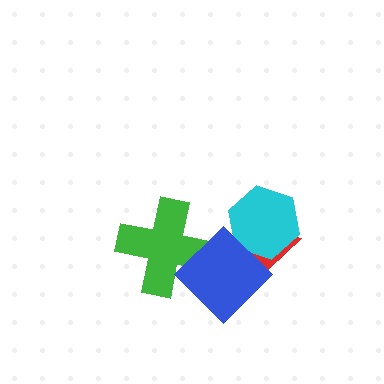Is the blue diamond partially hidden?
No, no other shape covers it.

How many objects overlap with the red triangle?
2 objects overlap with the red triangle.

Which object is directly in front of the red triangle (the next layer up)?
The cyan hexagon is directly in front of the red triangle.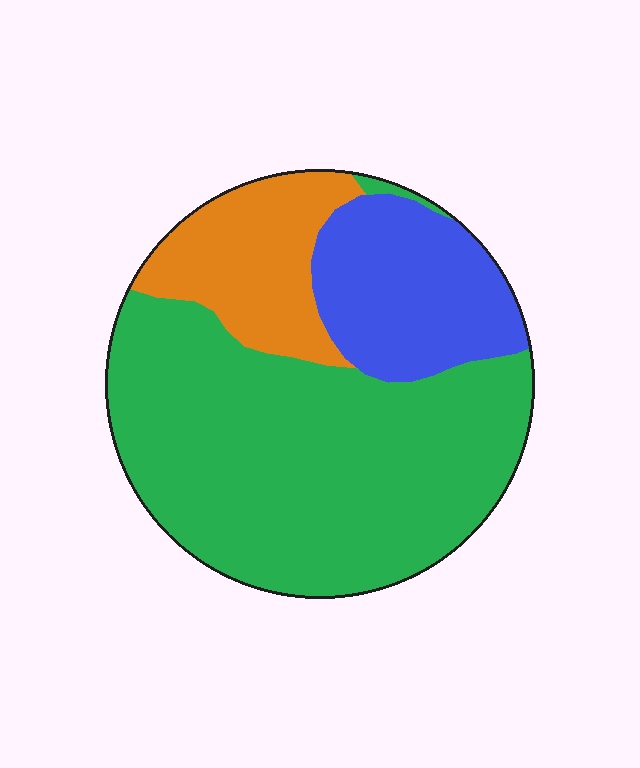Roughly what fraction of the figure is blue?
Blue takes up about one fifth (1/5) of the figure.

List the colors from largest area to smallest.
From largest to smallest: green, blue, orange.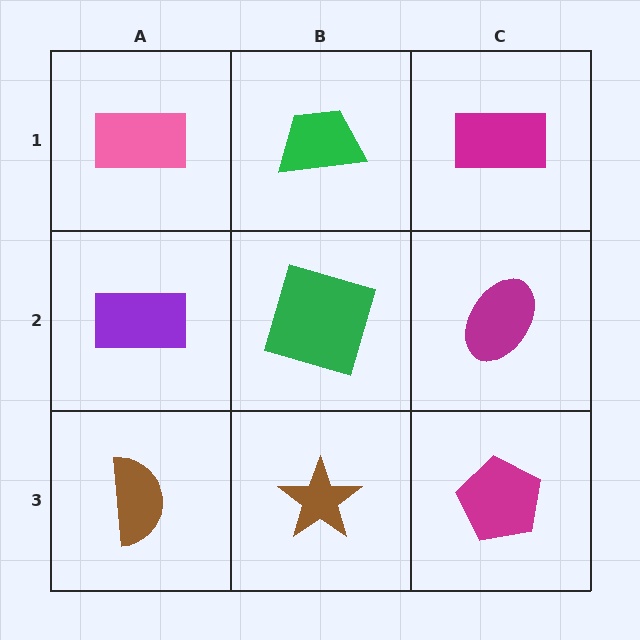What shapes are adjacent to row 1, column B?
A green square (row 2, column B), a pink rectangle (row 1, column A), a magenta rectangle (row 1, column C).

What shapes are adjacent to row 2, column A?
A pink rectangle (row 1, column A), a brown semicircle (row 3, column A), a green square (row 2, column B).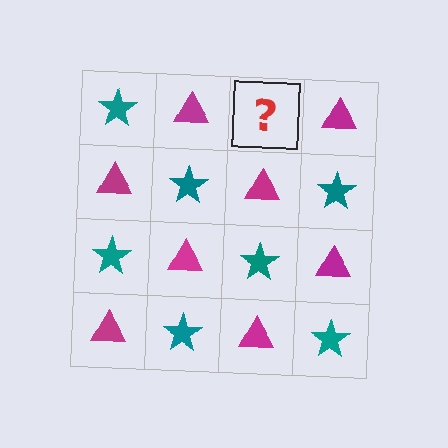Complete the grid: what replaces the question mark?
The question mark should be replaced with a teal star.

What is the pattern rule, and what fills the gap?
The rule is that it alternates teal star and magenta triangle in a checkerboard pattern. The gap should be filled with a teal star.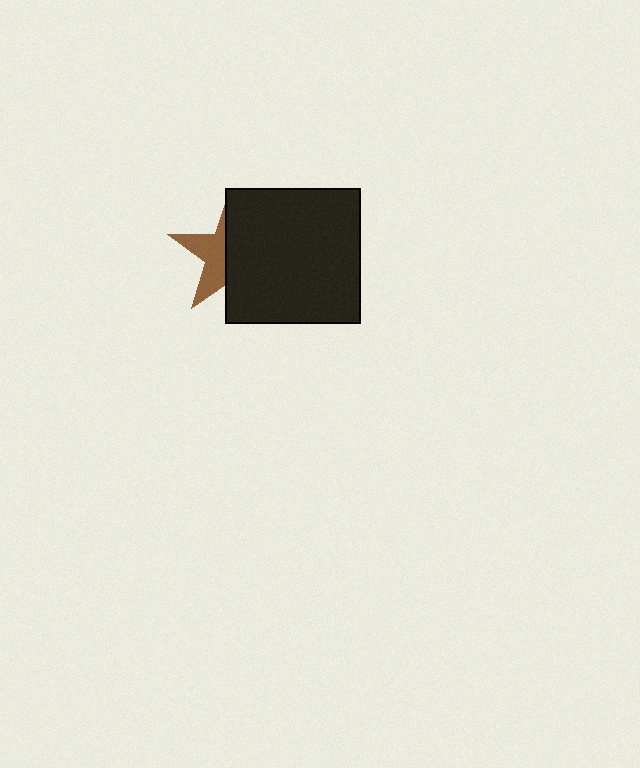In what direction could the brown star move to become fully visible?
The brown star could move left. That would shift it out from behind the black square entirely.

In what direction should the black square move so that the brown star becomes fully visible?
The black square should move right. That is the shortest direction to clear the overlap and leave the brown star fully visible.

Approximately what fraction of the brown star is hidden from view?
Roughly 59% of the brown star is hidden behind the black square.